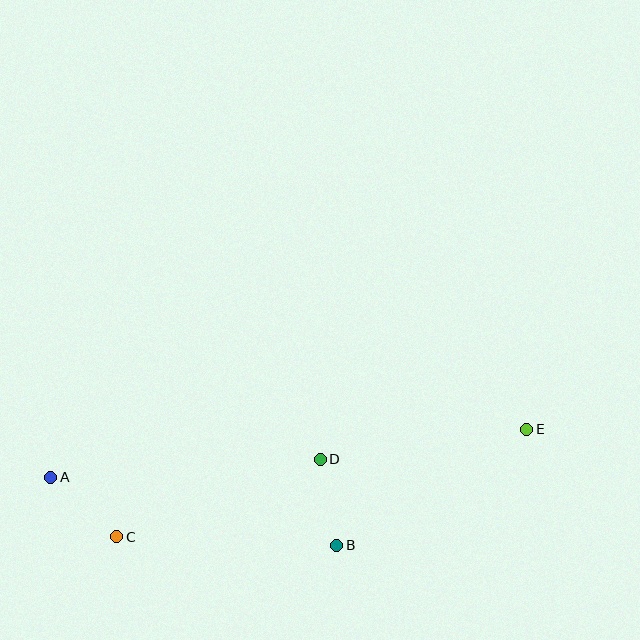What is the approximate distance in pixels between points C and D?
The distance between C and D is approximately 218 pixels.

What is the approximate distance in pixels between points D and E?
The distance between D and E is approximately 208 pixels.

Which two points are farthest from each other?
Points A and E are farthest from each other.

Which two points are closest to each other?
Points B and D are closest to each other.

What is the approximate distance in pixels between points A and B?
The distance between A and B is approximately 294 pixels.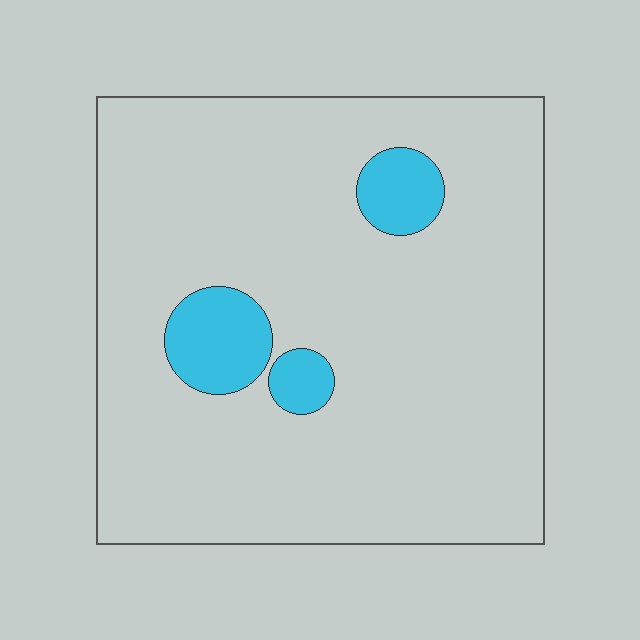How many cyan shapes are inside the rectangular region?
3.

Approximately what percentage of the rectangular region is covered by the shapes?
Approximately 10%.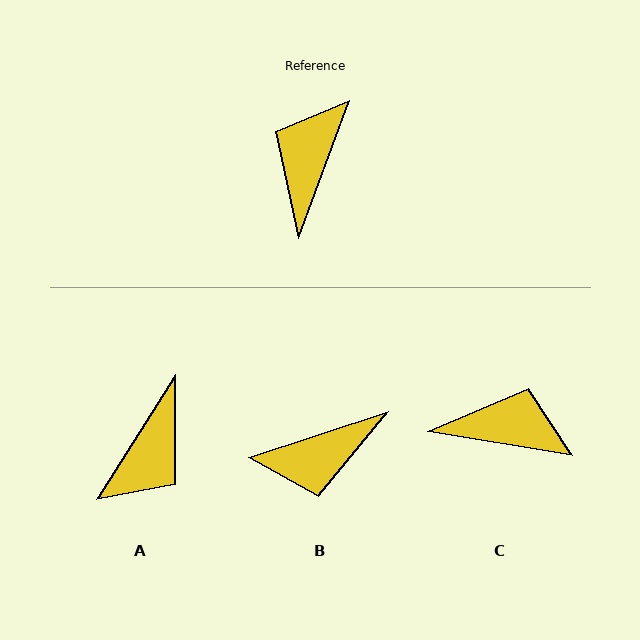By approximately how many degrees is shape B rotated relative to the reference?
Approximately 128 degrees counter-clockwise.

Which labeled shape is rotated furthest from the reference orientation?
A, about 168 degrees away.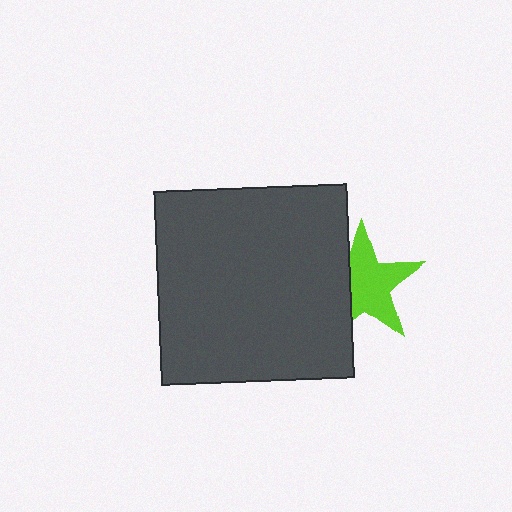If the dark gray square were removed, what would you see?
You would see the complete lime star.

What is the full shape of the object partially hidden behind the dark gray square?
The partially hidden object is a lime star.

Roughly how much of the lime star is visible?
Most of it is visible (roughly 68%).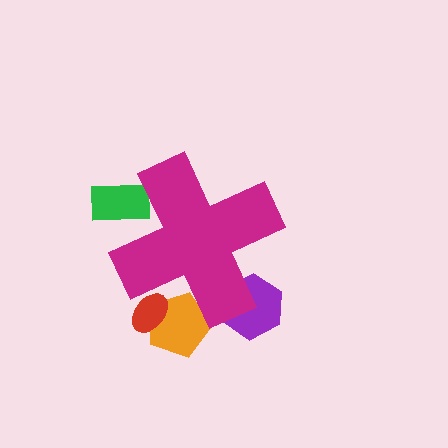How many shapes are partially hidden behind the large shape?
4 shapes are partially hidden.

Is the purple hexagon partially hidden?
Yes, the purple hexagon is partially hidden behind the magenta cross.